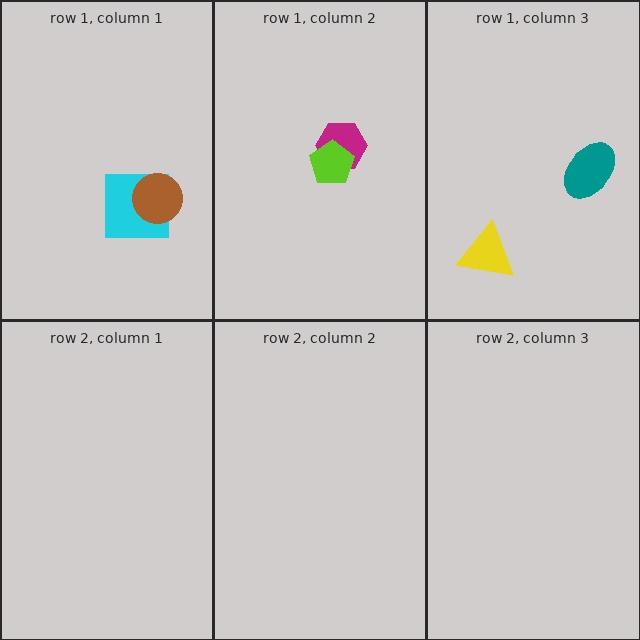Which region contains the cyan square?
The row 1, column 1 region.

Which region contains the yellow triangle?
The row 1, column 3 region.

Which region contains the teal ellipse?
The row 1, column 3 region.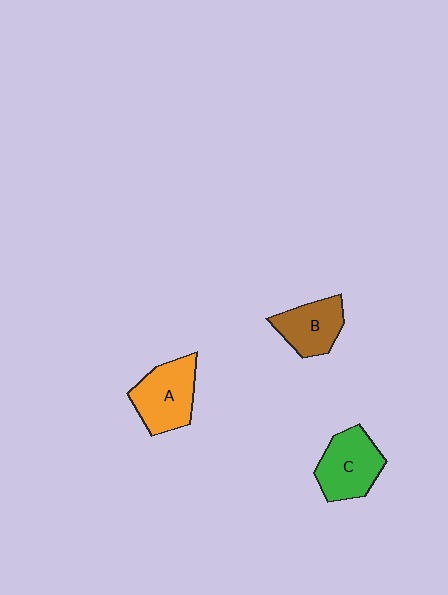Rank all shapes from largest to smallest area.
From largest to smallest: A (orange), C (green), B (brown).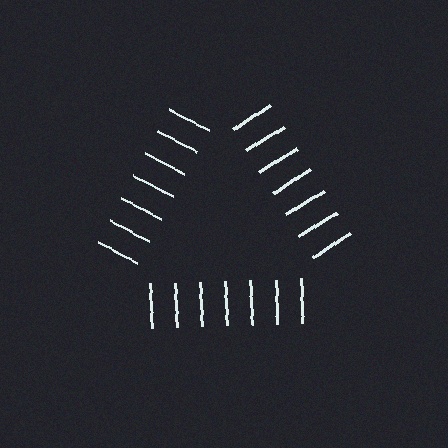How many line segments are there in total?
21 — 7 along each of the 3 edges.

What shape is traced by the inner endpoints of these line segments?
An illusory triangle — the line segments terminate on its edges but no continuous stroke is drawn.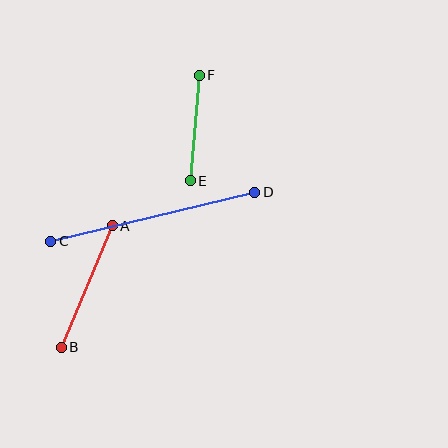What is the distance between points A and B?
The distance is approximately 132 pixels.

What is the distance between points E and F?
The distance is approximately 106 pixels.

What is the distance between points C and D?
The distance is approximately 210 pixels.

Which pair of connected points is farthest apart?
Points C and D are farthest apart.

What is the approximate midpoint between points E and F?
The midpoint is at approximately (195, 128) pixels.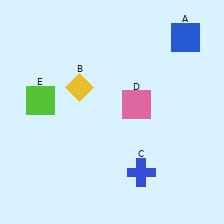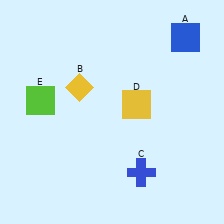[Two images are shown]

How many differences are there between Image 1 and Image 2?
There is 1 difference between the two images.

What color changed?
The square (D) changed from pink in Image 1 to yellow in Image 2.